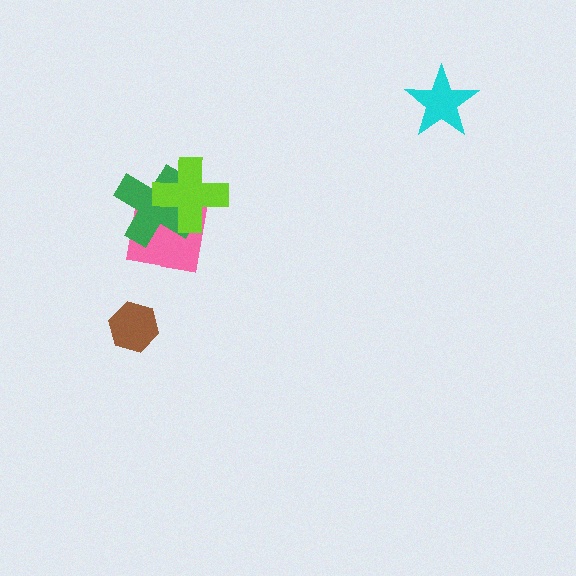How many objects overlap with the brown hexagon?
0 objects overlap with the brown hexagon.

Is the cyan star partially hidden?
No, no other shape covers it.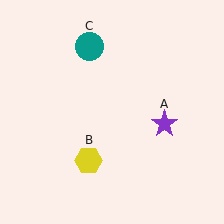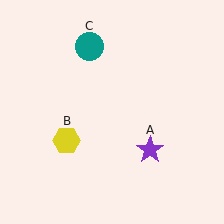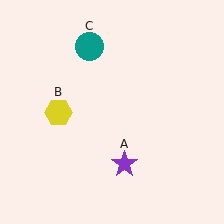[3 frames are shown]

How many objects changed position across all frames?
2 objects changed position: purple star (object A), yellow hexagon (object B).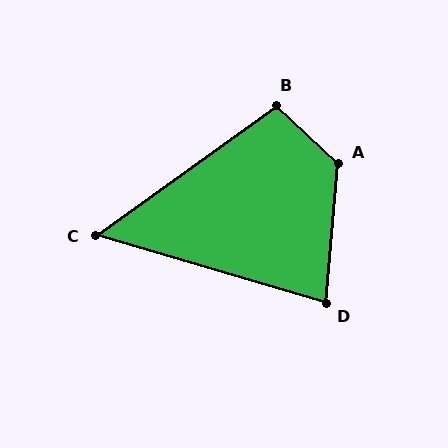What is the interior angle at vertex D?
Approximately 79 degrees (acute).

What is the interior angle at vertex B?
Approximately 101 degrees (obtuse).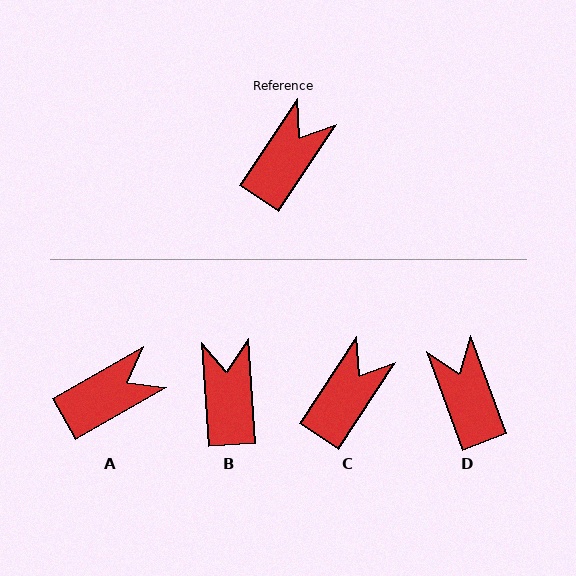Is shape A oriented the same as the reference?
No, it is off by about 27 degrees.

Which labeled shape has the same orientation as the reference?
C.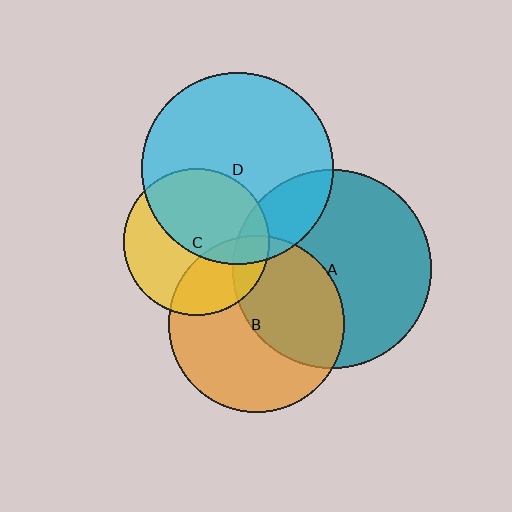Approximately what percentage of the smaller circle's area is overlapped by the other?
Approximately 30%.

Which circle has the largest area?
Circle A (teal).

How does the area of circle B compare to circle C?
Approximately 1.4 times.